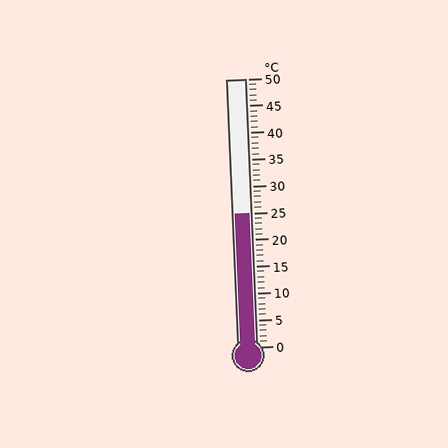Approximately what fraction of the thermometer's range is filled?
The thermometer is filled to approximately 50% of its range.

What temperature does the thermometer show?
The thermometer shows approximately 25°C.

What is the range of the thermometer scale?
The thermometer scale ranges from 0°C to 50°C.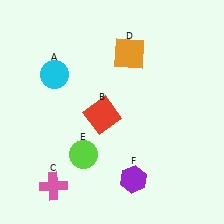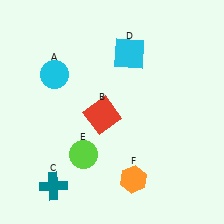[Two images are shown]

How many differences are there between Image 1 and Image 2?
There are 3 differences between the two images.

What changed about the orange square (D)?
In Image 1, D is orange. In Image 2, it changed to cyan.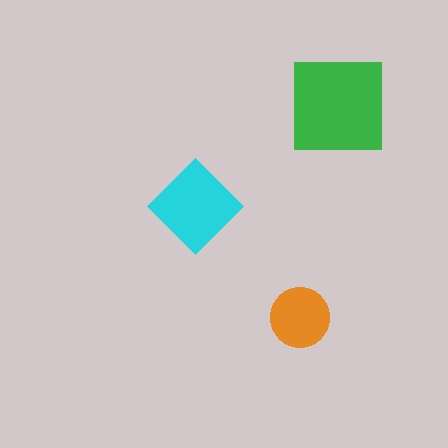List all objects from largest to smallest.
The green square, the cyan diamond, the orange circle.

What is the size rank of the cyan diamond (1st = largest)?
2nd.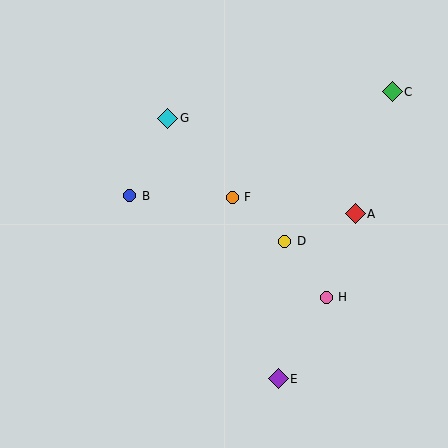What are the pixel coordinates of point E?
Point E is at (278, 379).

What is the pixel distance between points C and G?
The distance between C and G is 226 pixels.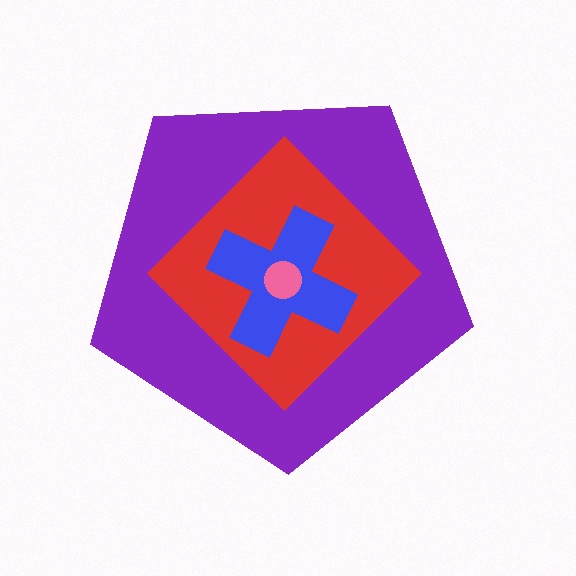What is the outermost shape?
The purple pentagon.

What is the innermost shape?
The pink circle.